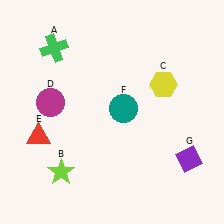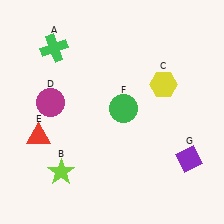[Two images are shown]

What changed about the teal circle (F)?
In Image 1, F is teal. In Image 2, it changed to green.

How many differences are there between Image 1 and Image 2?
There is 1 difference between the two images.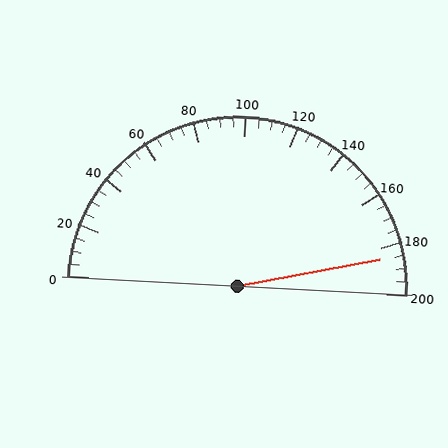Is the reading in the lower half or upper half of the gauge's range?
The reading is in the upper half of the range (0 to 200).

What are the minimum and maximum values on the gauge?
The gauge ranges from 0 to 200.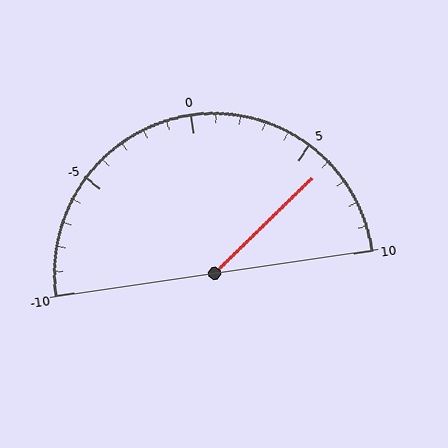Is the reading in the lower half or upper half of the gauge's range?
The reading is in the upper half of the range (-10 to 10).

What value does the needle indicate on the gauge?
The needle indicates approximately 6.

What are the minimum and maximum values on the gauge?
The gauge ranges from -10 to 10.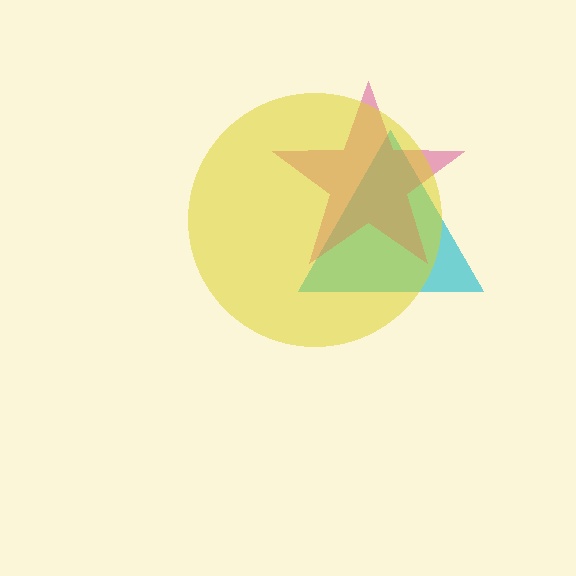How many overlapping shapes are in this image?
There are 3 overlapping shapes in the image.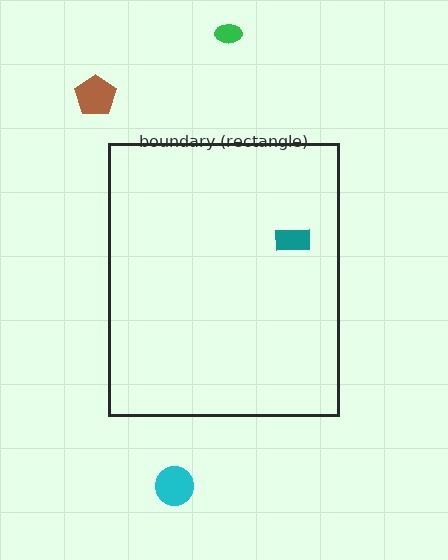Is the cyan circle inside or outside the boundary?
Outside.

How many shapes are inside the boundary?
1 inside, 3 outside.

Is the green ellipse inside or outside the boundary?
Outside.